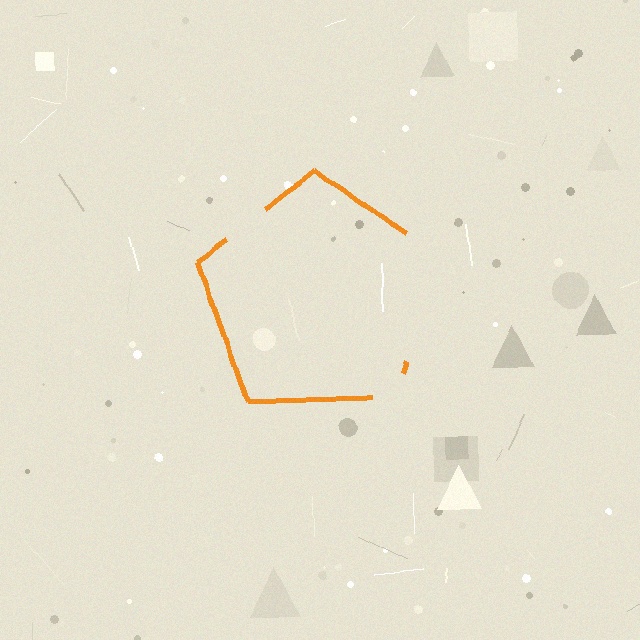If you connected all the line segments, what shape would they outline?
They would outline a pentagon.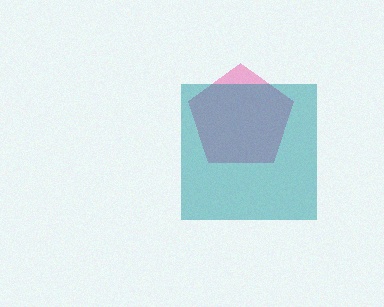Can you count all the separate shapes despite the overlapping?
Yes, there are 2 separate shapes.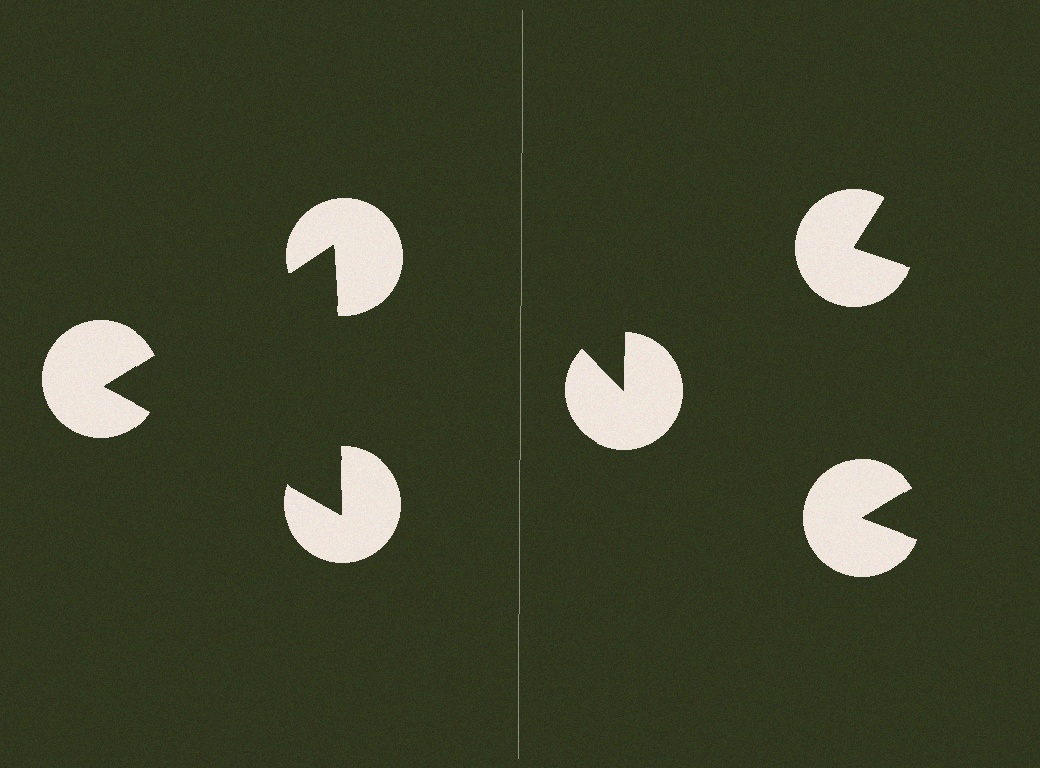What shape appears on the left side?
An illusory triangle.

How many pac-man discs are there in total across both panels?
6 — 3 on each side.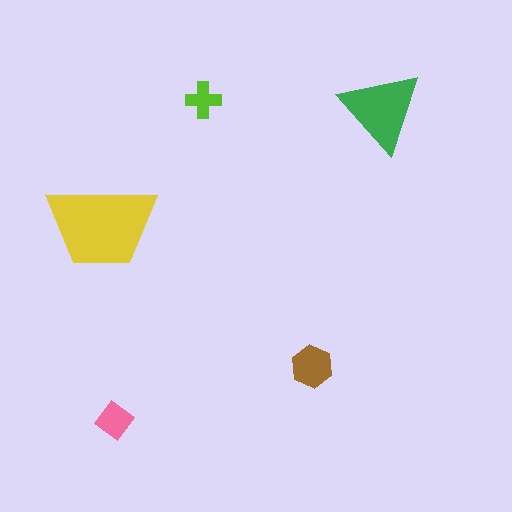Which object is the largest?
The yellow trapezoid.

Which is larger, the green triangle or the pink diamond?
The green triangle.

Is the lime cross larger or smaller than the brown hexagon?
Smaller.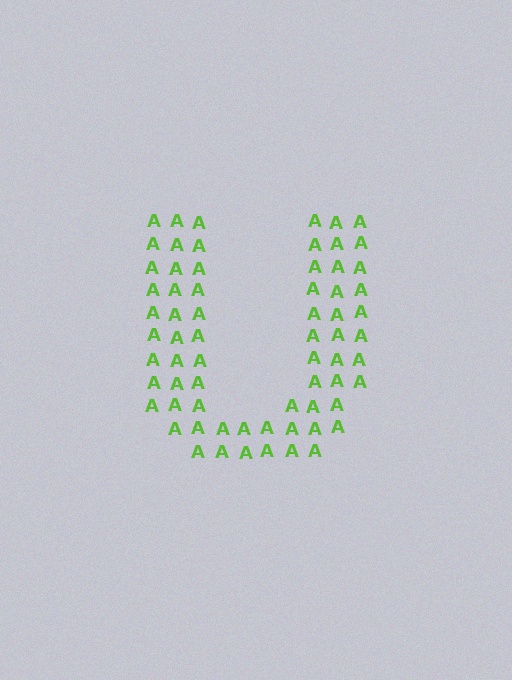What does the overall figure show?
The overall figure shows the letter U.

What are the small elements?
The small elements are letter A's.